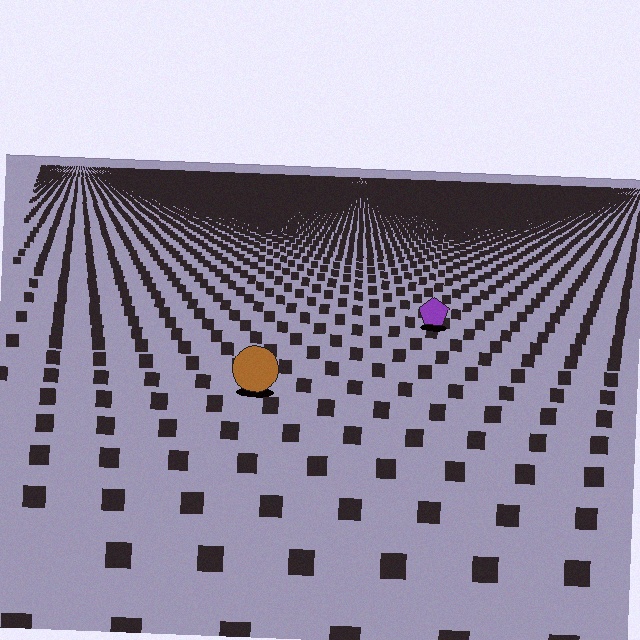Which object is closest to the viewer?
The brown circle is closest. The texture marks near it are larger and more spread out.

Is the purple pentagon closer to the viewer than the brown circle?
No. The brown circle is closer — you can tell from the texture gradient: the ground texture is coarser near it.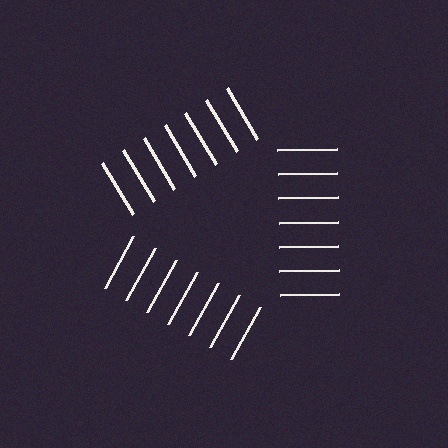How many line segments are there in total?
21 — 7 along each of the 3 edges.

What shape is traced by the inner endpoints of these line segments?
An illusory triangle — the line segments terminate on its edges but no continuous stroke is drawn.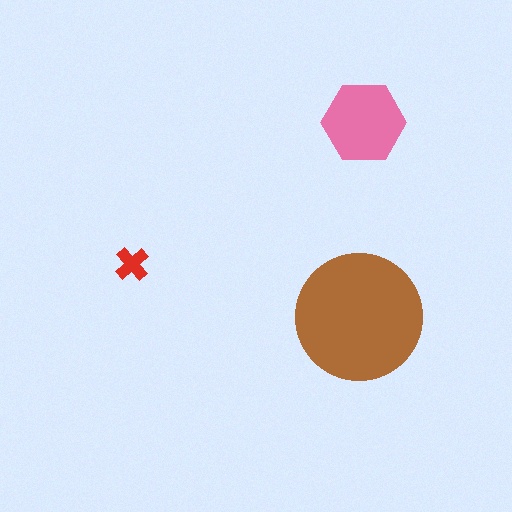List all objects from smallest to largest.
The red cross, the pink hexagon, the brown circle.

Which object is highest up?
The pink hexagon is topmost.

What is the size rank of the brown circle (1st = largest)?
1st.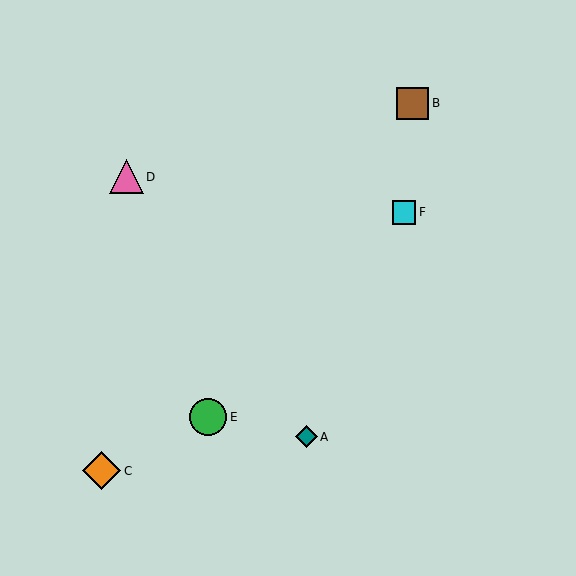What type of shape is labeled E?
Shape E is a green circle.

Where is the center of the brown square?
The center of the brown square is at (413, 103).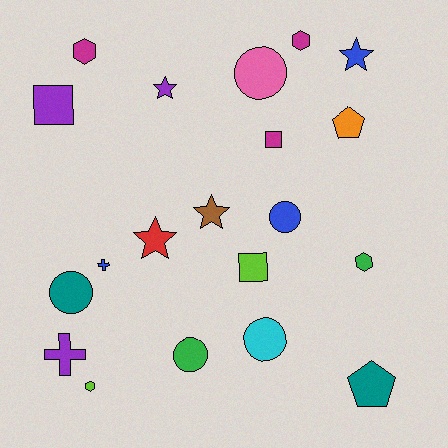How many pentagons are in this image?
There are 2 pentagons.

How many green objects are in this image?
There are 2 green objects.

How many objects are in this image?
There are 20 objects.